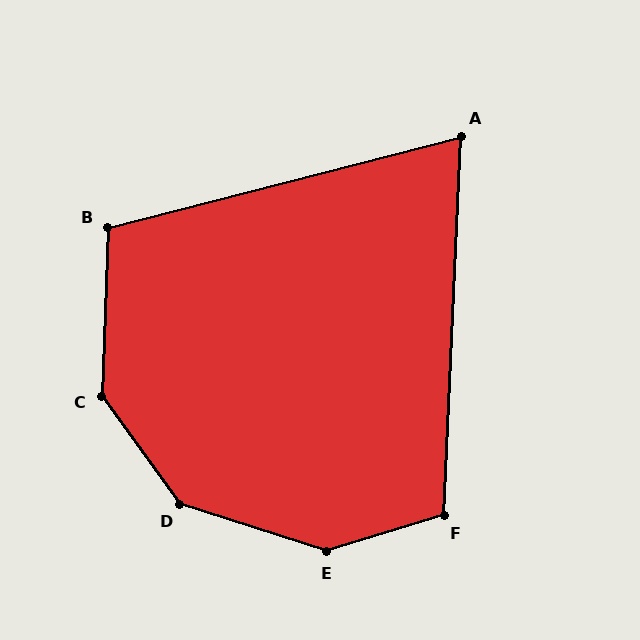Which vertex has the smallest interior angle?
A, at approximately 73 degrees.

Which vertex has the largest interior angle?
E, at approximately 145 degrees.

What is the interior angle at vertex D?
Approximately 144 degrees (obtuse).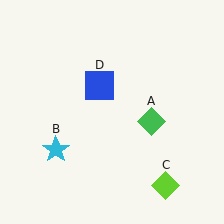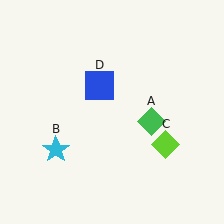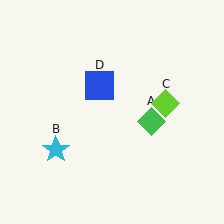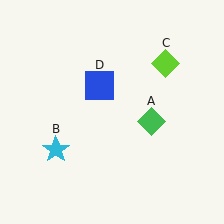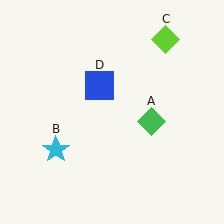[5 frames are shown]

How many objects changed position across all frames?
1 object changed position: lime diamond (object C).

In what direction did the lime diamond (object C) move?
The lime diamond (object C) moved up.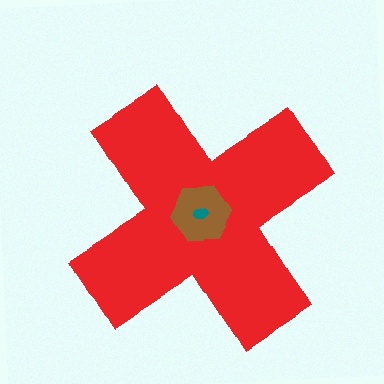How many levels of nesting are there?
3.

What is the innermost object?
The teal ellipse.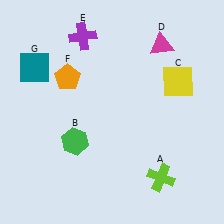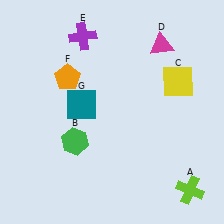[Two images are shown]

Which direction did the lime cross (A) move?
The lime cross (A) moved right.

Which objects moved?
The objects that moved are: the lime cross (A), the teal square (G).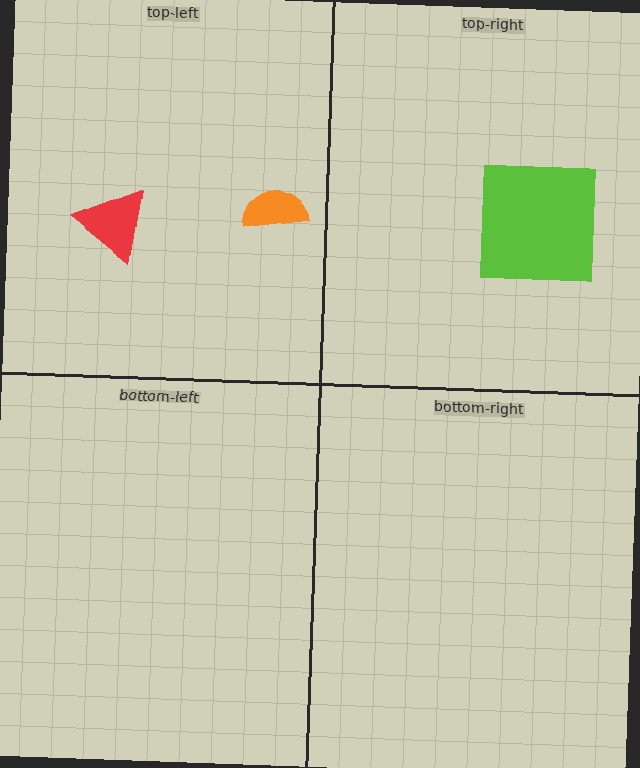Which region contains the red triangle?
The top-left region.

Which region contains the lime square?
The top-right region.